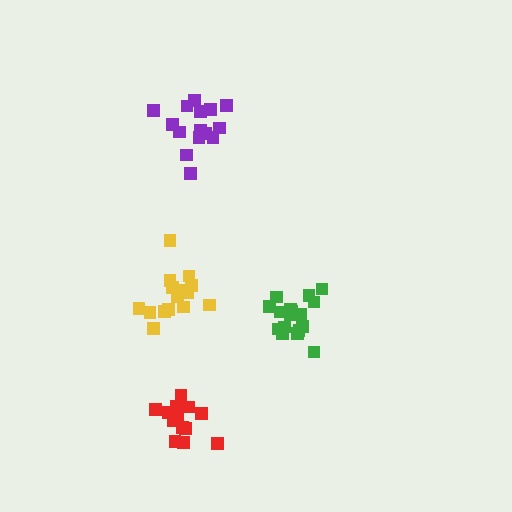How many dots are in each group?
Group 1: 15 dots, Group 2: 15 dots, Group 3: 17 dots, Group 4: 13 dots (60 total).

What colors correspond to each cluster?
The clusters are colored: purple, yellow, green, red.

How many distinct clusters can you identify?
There are 4 distinct clusters.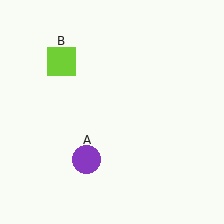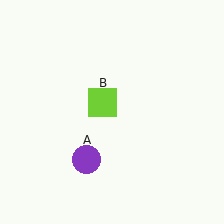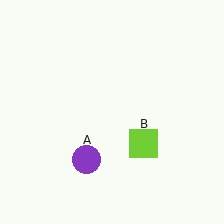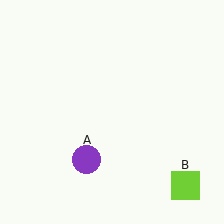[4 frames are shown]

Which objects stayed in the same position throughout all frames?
Purple circle (object A) remained stationary.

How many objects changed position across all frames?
1 object changed position: lime square (object B).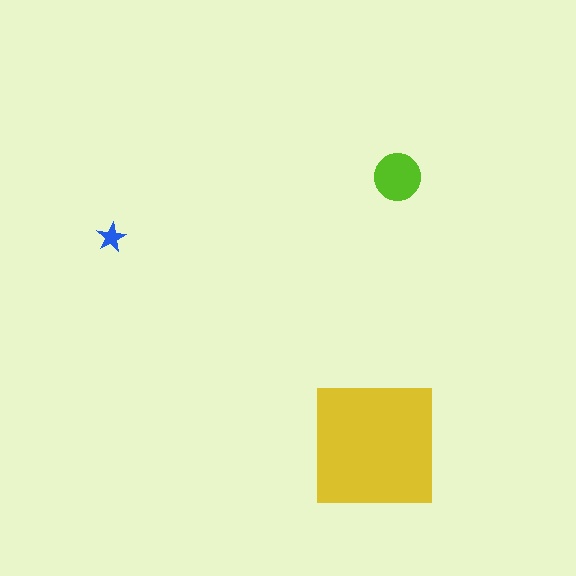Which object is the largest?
The yellow square.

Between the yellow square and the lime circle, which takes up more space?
The yellow square.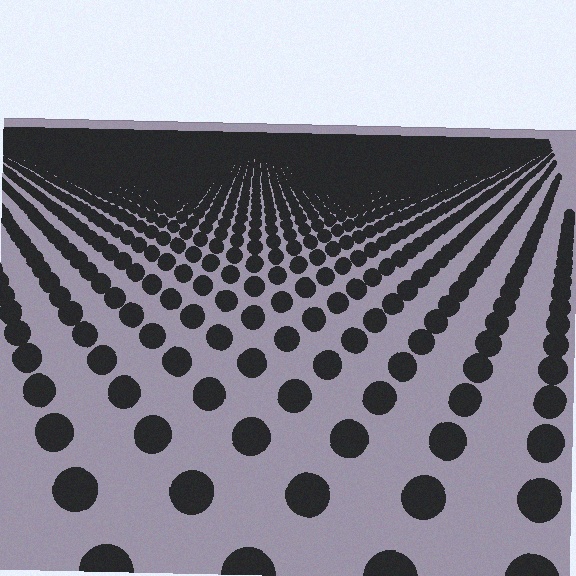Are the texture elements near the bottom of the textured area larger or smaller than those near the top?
Larger. Near the bottom, elements are closer to the viewer and appear at a bigger on-screen size.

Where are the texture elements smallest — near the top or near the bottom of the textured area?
Near the top.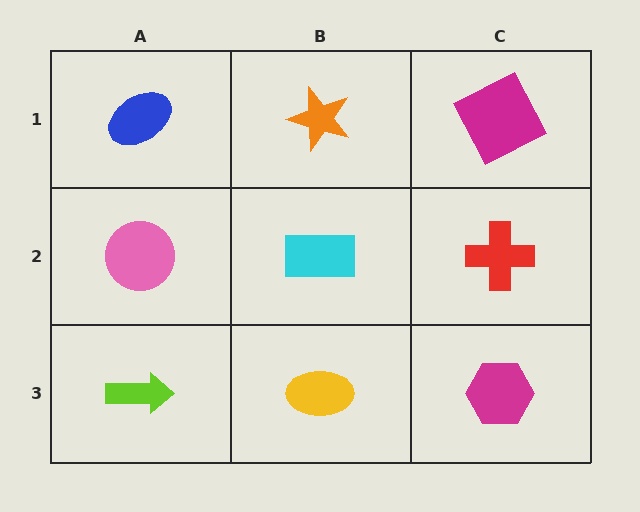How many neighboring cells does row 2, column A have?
3.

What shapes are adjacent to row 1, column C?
A red cross (row 2, column C), an orange star (row 1, column B).